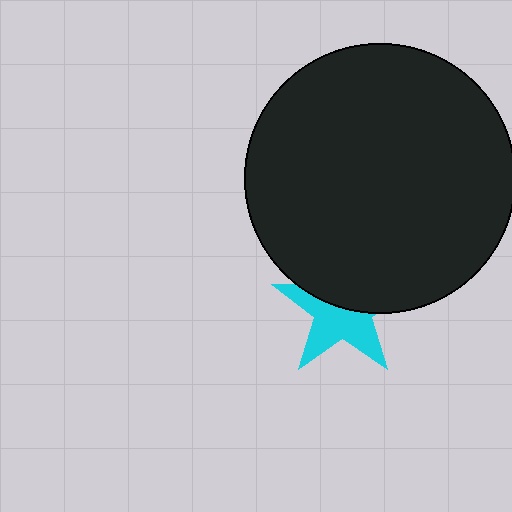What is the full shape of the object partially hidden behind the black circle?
The partially hidden object is a cyan star.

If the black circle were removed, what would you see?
You would see the complete cyan star.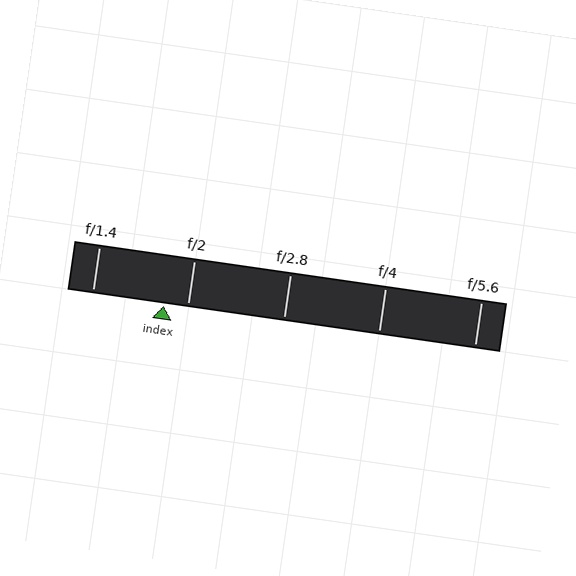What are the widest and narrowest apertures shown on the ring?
The widest aperture shown is f/1.4 and the narrowest is f/5.6.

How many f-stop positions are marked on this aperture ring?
There are 5 f-stop positions marked.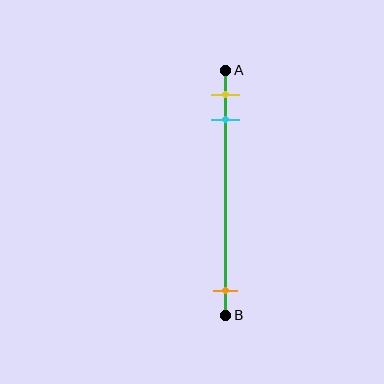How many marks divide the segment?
There are 3 marks dividing the segment.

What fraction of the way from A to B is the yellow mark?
The yellow mark is approximately 10% (0.1) of the way from A to B.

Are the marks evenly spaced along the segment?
No, the marks are not evenly spaced.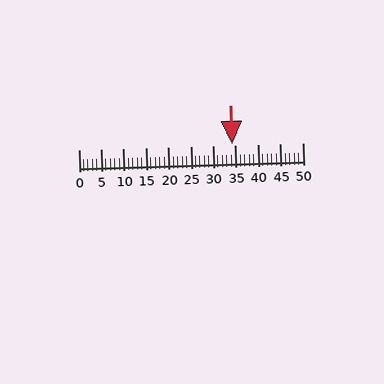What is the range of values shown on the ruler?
The ruler shows values from 0 to 50.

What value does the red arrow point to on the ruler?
The red arrow points to approximately 34.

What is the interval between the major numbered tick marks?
The major tick marks are spaced 5 units apart.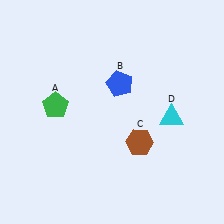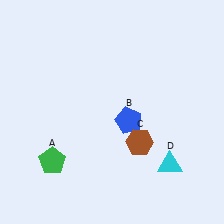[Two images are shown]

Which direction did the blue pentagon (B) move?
The blue pentagon (B) moved down.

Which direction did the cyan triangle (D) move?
The cyan triangle (D) moved down.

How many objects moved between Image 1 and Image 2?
3 objects moved between the two images.